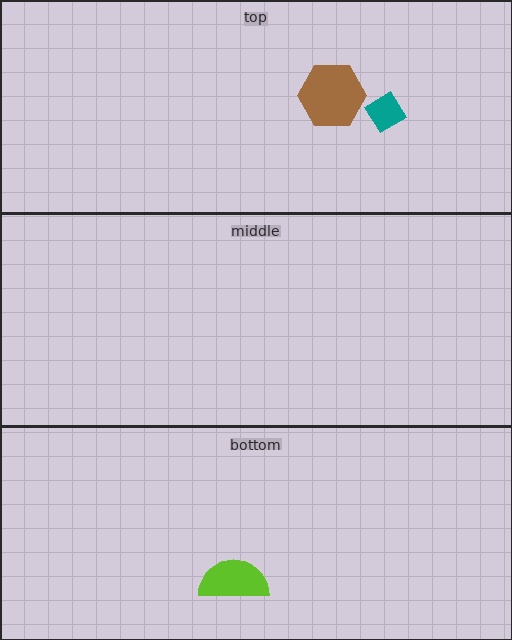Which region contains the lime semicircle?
The bottom region.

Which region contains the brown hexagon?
The top region.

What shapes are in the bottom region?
The lime semicircle.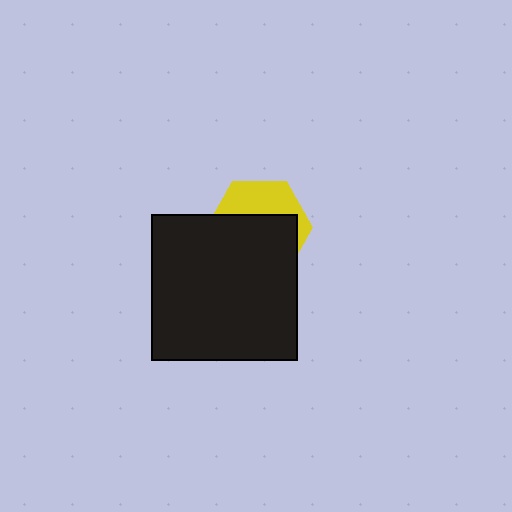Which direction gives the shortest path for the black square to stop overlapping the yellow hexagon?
Moving down gives the shortest separation.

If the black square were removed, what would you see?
You would see the complete yellow hexagon.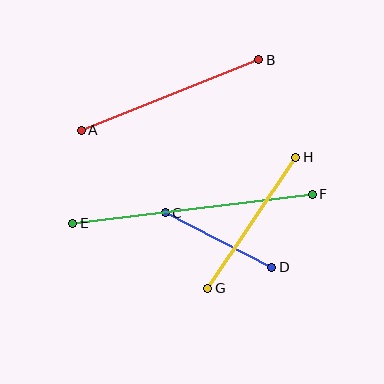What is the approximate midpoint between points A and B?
The midpoint is at approximately (170, 95) pixels.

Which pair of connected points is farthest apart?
Points E and F are farthest apart.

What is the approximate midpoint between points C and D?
The midpoint is at approximately (218, 240) pixels.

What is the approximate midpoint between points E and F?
The midpoint is at approximately (193, 209) pixels.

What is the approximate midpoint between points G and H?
The midpoint is at approximately (252, 223) pixels.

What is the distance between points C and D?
The distance is approximately 120 pixels.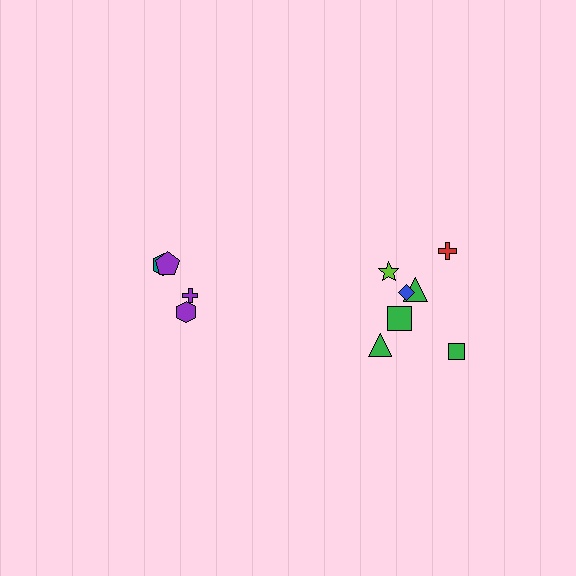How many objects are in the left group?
There are 4 objects.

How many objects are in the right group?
There are 7 objects.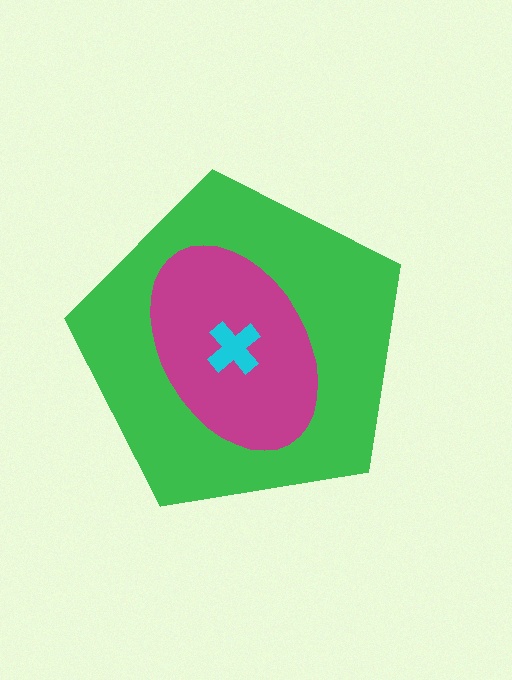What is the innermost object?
The cyan cross.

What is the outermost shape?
The green pentagon.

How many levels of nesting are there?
3.